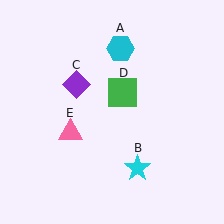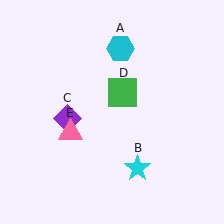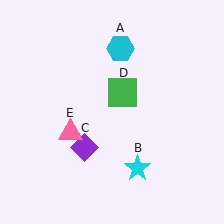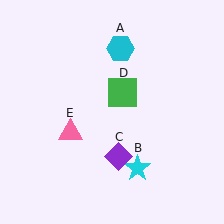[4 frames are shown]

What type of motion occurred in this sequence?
The purple diamond (object C) rotated counterclockwise around the center of the scene.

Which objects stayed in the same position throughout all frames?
Cyan hexagon (object A) and cyan star (object B) and green square (object D) and pink triangle (object E) remained stationary.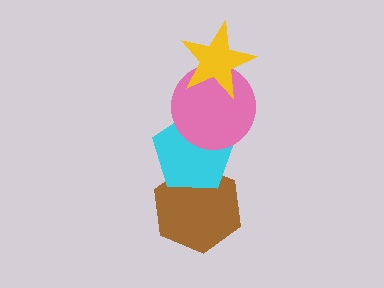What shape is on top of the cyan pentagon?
The pink circle is on top of the cyan pentagon.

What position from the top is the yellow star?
The yellow star is 1st from the top.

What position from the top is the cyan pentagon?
The cyan pentagon is 3rd from the top.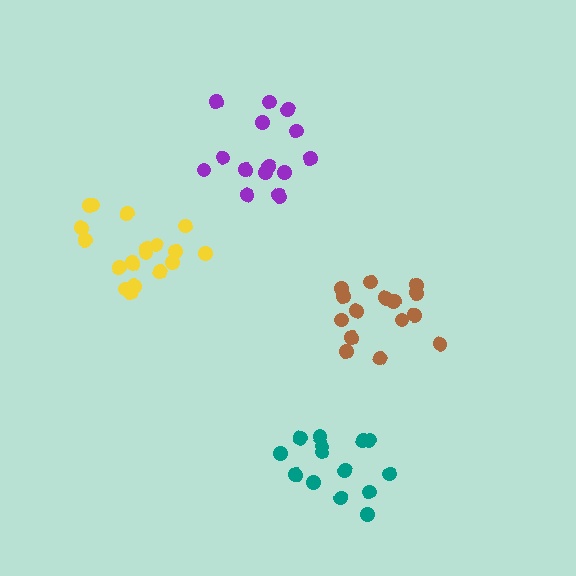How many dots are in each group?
Group 1: 19 dots, Group 2: 15 dots, Group 3: 15 dots, Group 4: 14 dots (63 total).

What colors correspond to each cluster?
The clusters are colored: yellow, brown, purple, teal.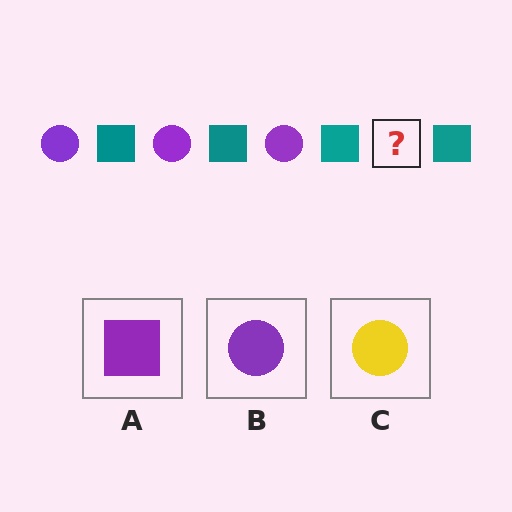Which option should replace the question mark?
Option B.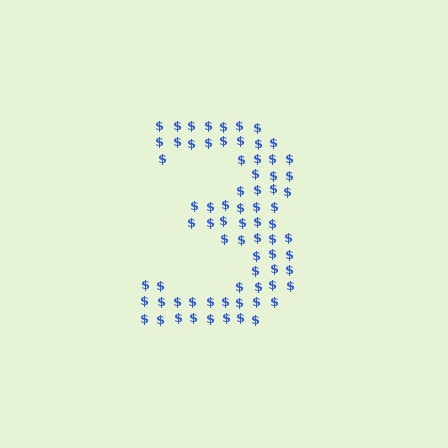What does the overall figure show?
The overall figure shows the digit 3.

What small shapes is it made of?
It is made of small dollar signs.